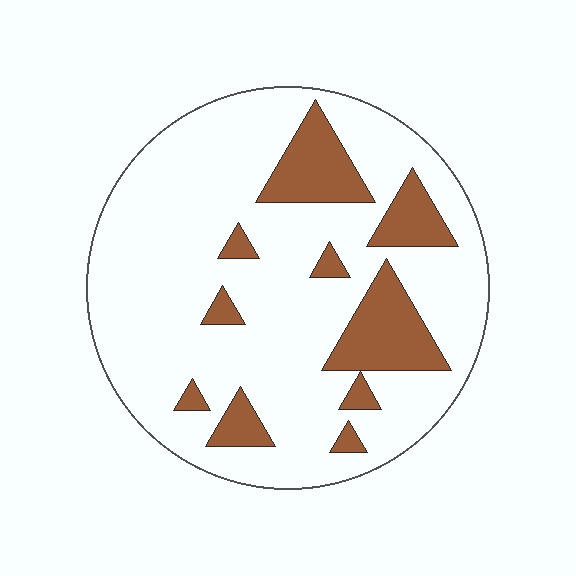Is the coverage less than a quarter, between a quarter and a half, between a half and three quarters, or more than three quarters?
Less than a quarter.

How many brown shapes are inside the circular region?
10.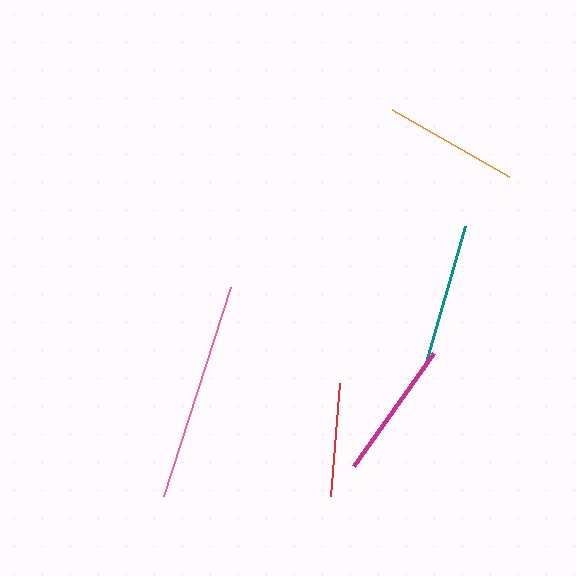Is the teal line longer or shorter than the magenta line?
The teal line is longer than the magenta line.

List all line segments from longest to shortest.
From longest to shortest: pink, teal, magenta, orange, red.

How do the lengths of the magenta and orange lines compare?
The magenta and orange lines are approximately the same length.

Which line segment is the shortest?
The red line is the shortest at approximately 113 pixels.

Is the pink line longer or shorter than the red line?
The pink line is longer than the red line.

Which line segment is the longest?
The pink line is the longest at approximately 220 pixels.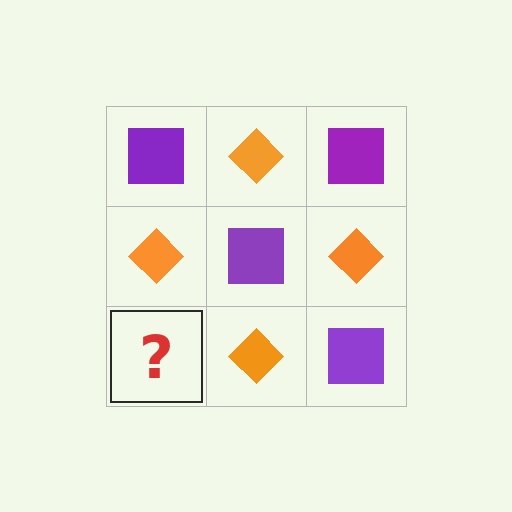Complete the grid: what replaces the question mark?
The question mark should be replaced with a purple square.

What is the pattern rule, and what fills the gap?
The rule is that it alternates purple square and orange diamond in a checkerboard pattern. The gap should be filled with a purple square.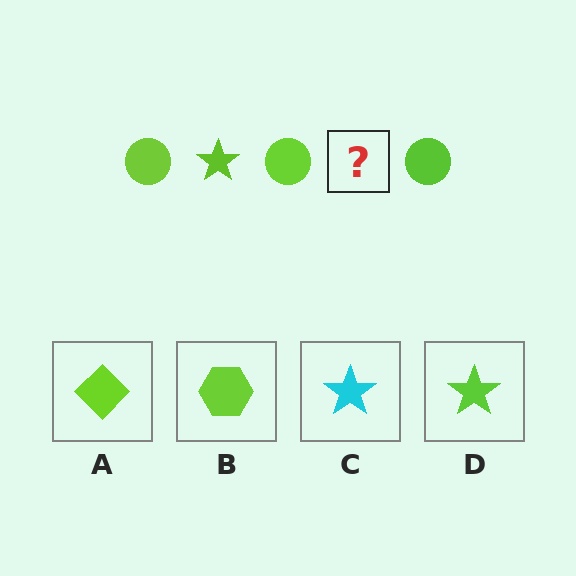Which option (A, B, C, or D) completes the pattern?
D.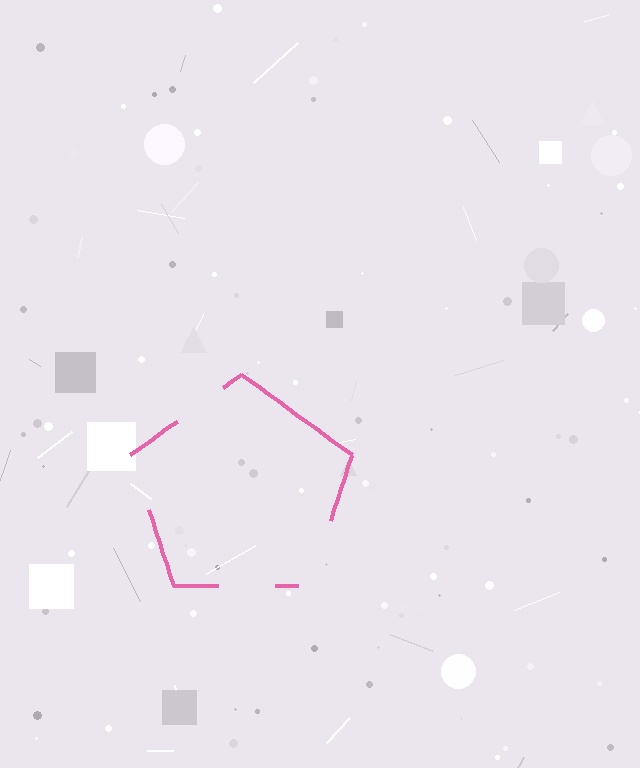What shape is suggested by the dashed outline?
The dashed outline suggests a pentagon.